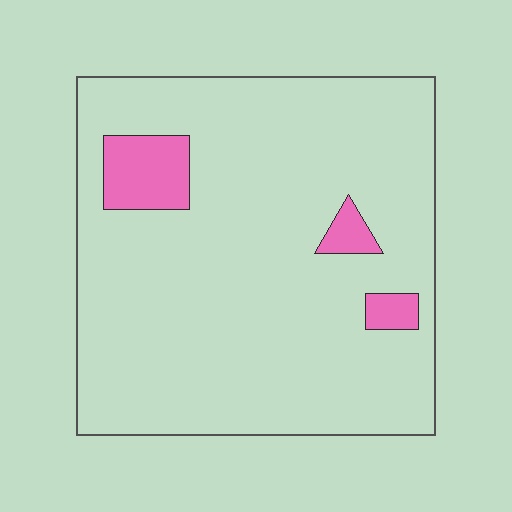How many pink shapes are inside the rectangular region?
3.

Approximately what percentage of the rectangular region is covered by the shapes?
Approximately 10%.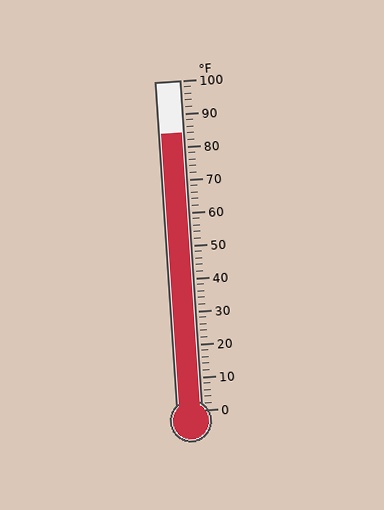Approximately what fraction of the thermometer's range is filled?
The thermometer is filled to approximately 85% of its range.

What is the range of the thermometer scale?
The thermometer scale ranges from 0°F to 100°F.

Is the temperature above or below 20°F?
The temperature is above 20°F.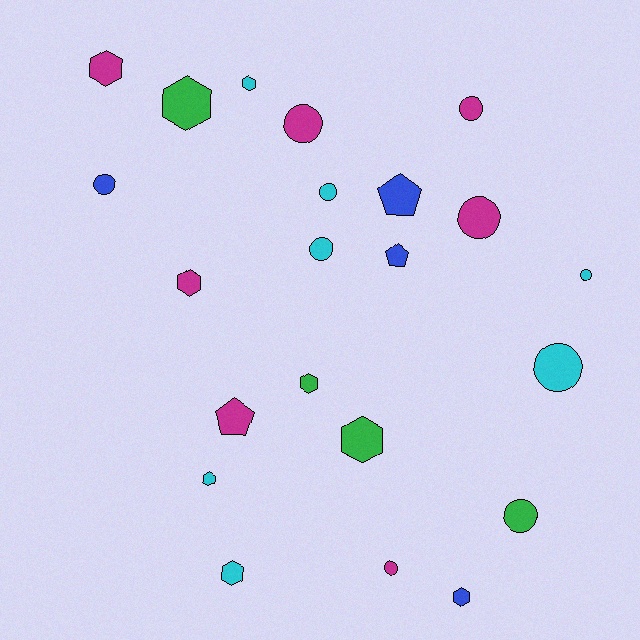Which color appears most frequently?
Cyan, with 7 objects.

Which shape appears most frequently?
Circle, with 10 objects.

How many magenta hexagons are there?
There are 2 magenta hexagons.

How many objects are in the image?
There are 22 objects.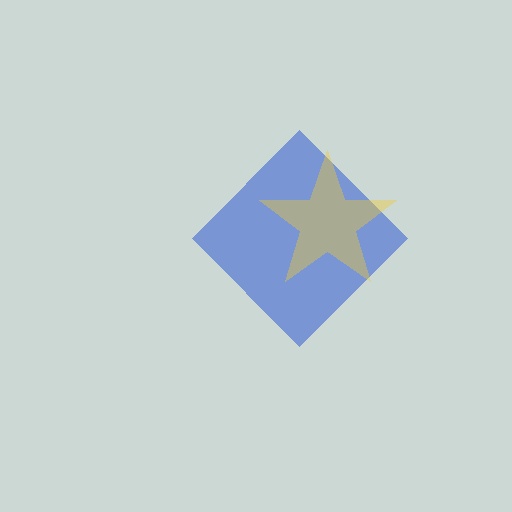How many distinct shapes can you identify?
There are 2 distinct shapes: a blue diamond, a yellow star.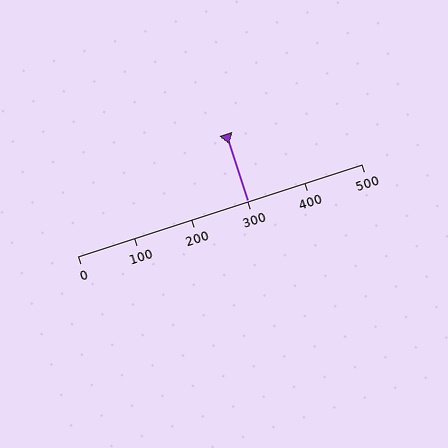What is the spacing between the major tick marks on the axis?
The major ticks are spaced 100 apart.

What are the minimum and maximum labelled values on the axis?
The axis runs from 0 to 500.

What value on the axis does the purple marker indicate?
The marker indicates approximately 300.